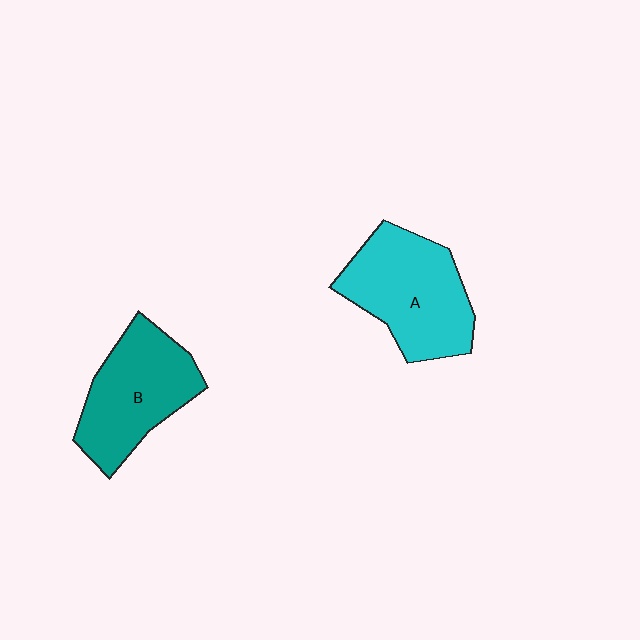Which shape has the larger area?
Shape A (cyan).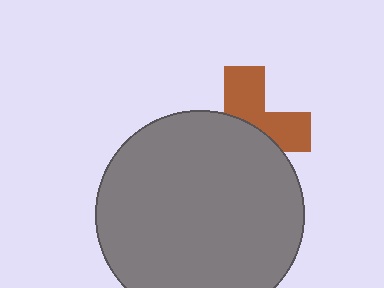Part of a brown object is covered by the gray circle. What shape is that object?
It is a cross.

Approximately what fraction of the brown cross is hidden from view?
Roughly 57% of the brown cross is hidden behind the gray circle.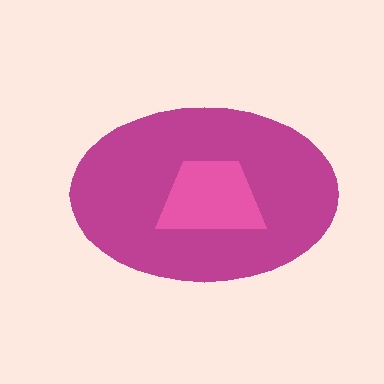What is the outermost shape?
The magenta ellipse.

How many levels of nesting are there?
2.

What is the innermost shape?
The pink trapezoid.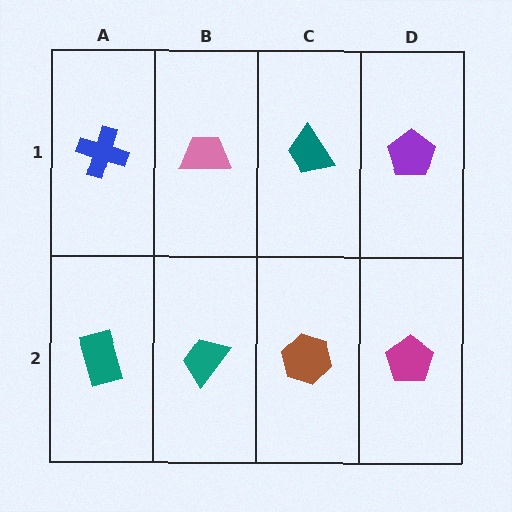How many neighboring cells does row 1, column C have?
3.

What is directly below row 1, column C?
A brown hexagon.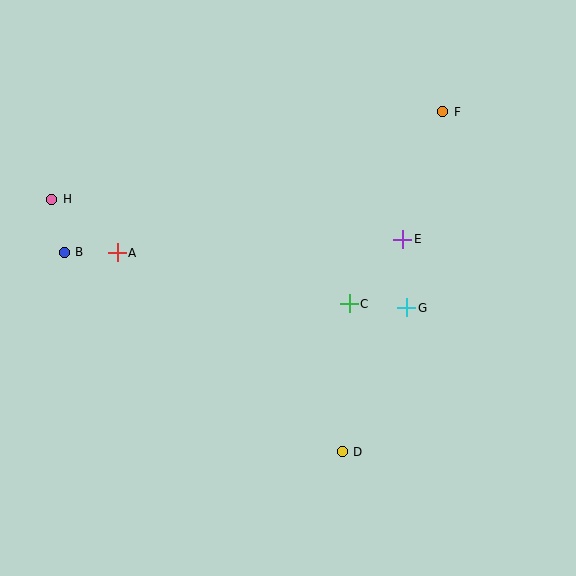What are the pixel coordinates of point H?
Point H is at (52, 199).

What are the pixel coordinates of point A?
Point A is at (117, 253).